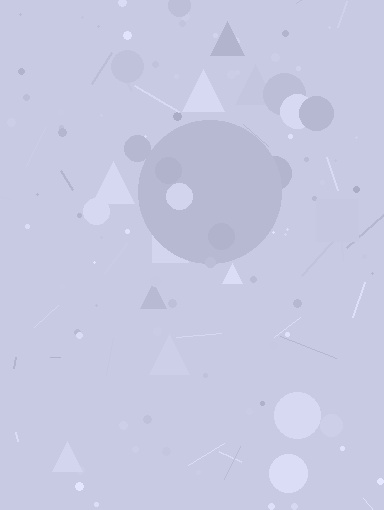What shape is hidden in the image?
A circle is hidden in the image.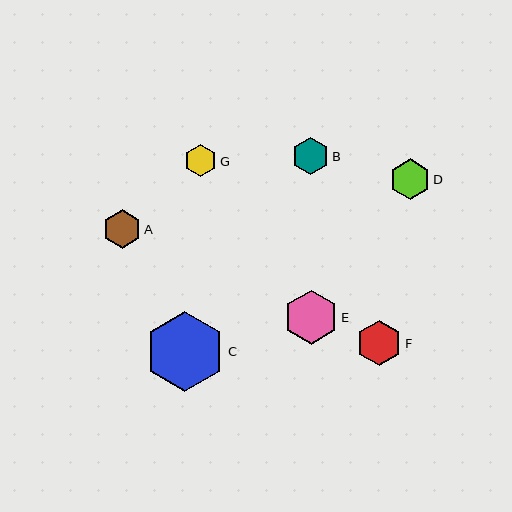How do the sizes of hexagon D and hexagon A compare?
Hexagon D and hexagon A are approximately the same size.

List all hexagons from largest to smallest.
From largest to smallest: C, E, F, D, A, B, G.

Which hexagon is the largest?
Hexagon C is the largest with a size of approximately 80 pixels.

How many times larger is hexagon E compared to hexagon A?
Hexagon E is approximately 1.4 times the size of hexagon A.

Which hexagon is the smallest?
Hexagon G is the smallest with a size of approximately 32 pixels.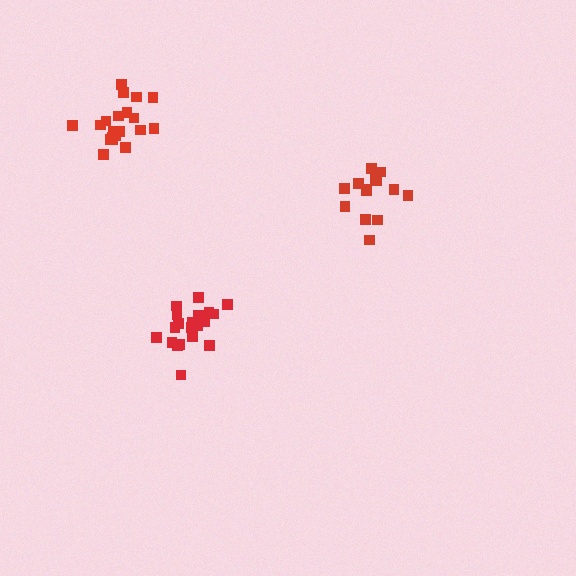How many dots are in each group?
Group 1: 20 dots, Group 2: 14 dots, Group 3: 20 dots (54 total).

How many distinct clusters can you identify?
There are 3 distinct clusters.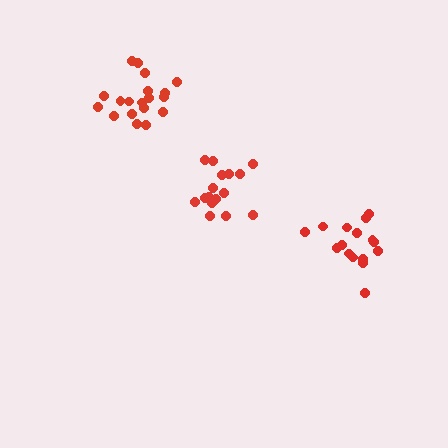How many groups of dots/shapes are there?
There are 3 groups.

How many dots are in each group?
Group 1: 16 dots, Group 2: 19 dots, Group 3: 16 dots (51 total).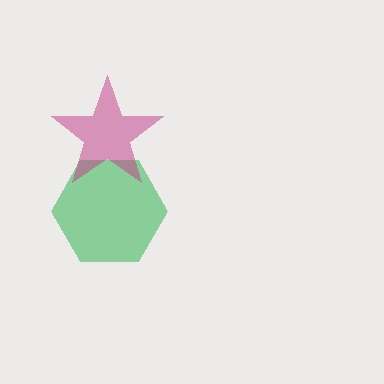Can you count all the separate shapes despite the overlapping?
Yes, there are 2 separate shapes.